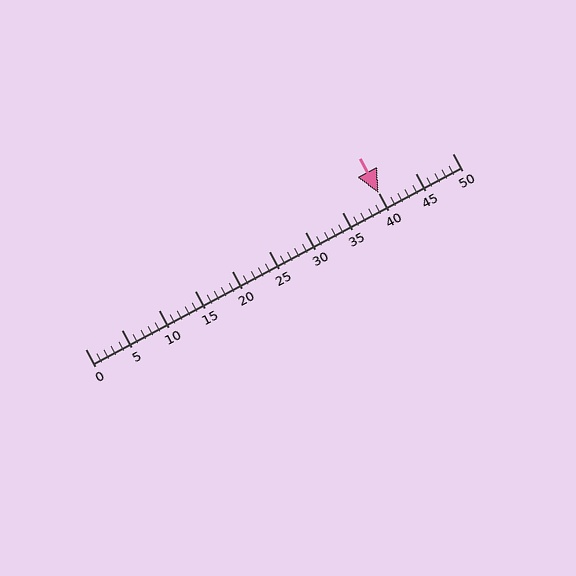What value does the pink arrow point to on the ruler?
The pink arrow points to approximately 40.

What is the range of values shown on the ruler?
The ruler shows values from 0 to 50.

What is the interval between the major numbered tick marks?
The major tick marks are spaced 5 units apart.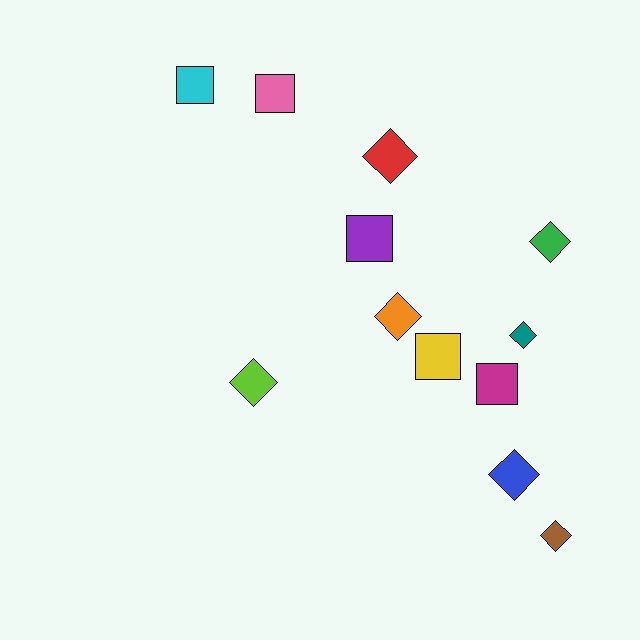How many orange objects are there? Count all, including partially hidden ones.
There is 1 orange object.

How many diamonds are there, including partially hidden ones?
There are 7 diamonds.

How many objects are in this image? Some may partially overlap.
There are 12 objects.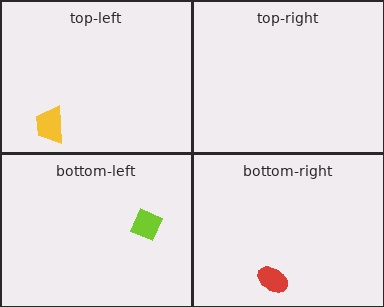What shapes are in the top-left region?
The yellow trapezoid.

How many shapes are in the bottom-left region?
1.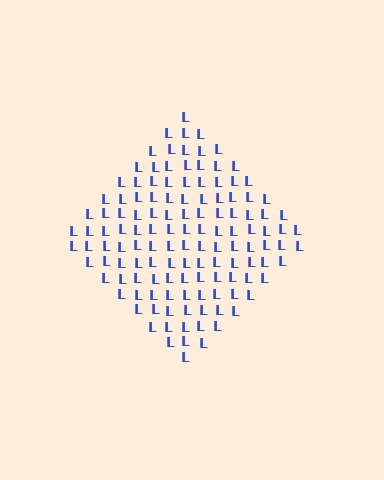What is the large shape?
The large shape is a diamond.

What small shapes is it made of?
It is made of small letter L's.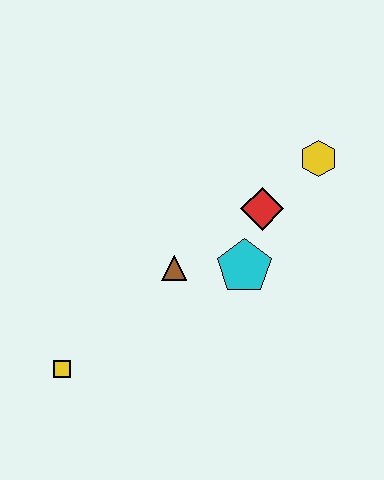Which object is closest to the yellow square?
The brown triangle is closest to the yellow square.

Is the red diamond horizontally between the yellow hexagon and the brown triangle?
Yes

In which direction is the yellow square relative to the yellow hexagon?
The yellow square is to the left of the yellow hexagon.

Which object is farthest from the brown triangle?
The yellow hexagon is farthest from the brown triangle.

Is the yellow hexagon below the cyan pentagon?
No